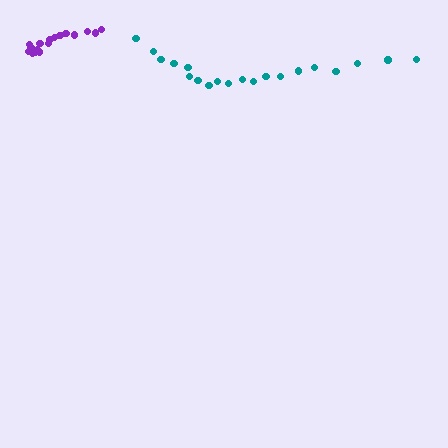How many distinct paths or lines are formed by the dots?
There are 2 distinct paths.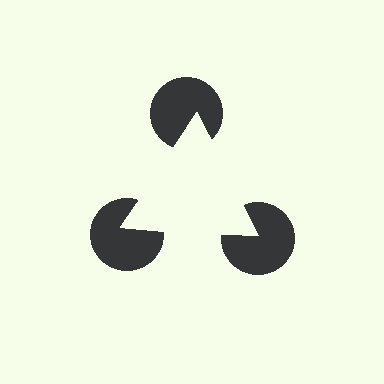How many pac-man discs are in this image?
There are 3 — one at each vertex of the illusory triangle.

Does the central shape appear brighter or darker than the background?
It typically appears slightly brighter than the background, even though no actual brightness change is drawn.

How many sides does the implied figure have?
3 sides.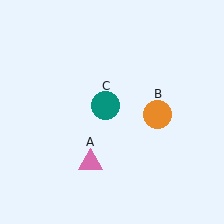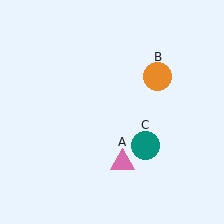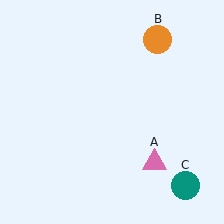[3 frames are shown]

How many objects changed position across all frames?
3 objects changed position: pink triangle (object A), orange circle (object B), teal circle (object C).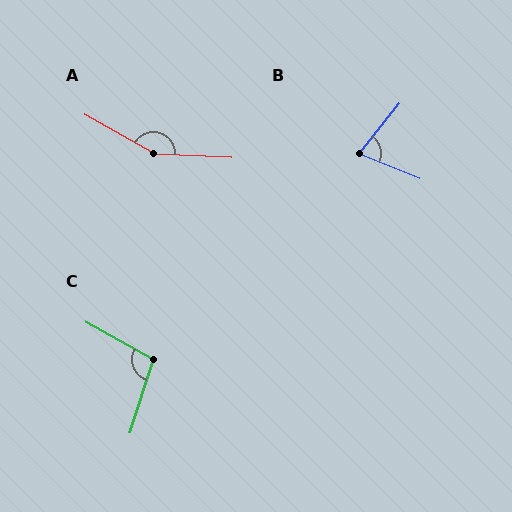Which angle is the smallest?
B, at approximately 74 degrees.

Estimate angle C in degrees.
Approximately 102 degrees.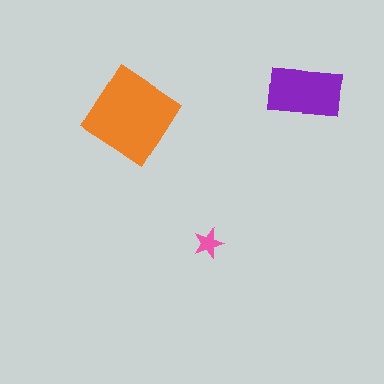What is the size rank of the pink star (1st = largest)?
3rd.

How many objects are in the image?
There are 3 objects in the image.